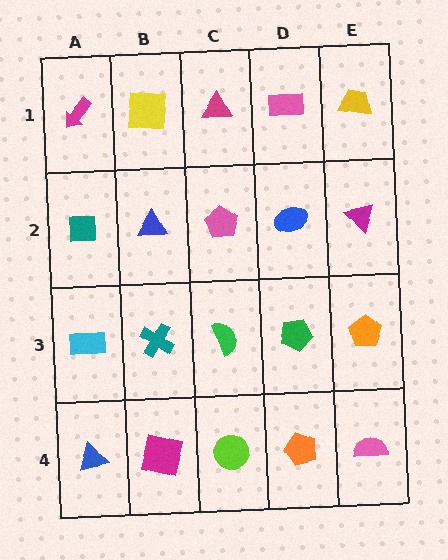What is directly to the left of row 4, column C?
A magenta square.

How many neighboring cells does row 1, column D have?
3.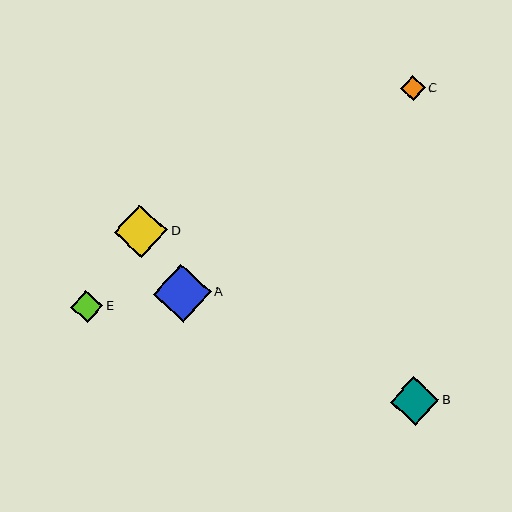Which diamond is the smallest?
Diamond C is the smallest with a size of approximately 25 pixels.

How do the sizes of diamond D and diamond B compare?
Diamond D and diamond B are approximately the same size.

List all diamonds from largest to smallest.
From largest to smallest: A, D, B, E, C.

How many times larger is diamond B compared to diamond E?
Diamond B is approximately 1.5 times the size of diamond E.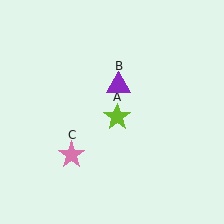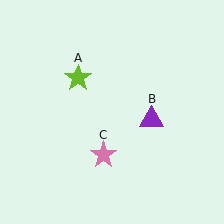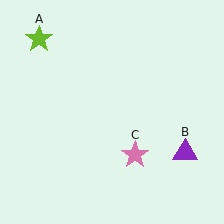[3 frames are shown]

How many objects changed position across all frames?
3 objects changed position: lime star (object A), purple triangle (object B), pink star (object C).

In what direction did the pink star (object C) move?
The pink star (object C) moved right.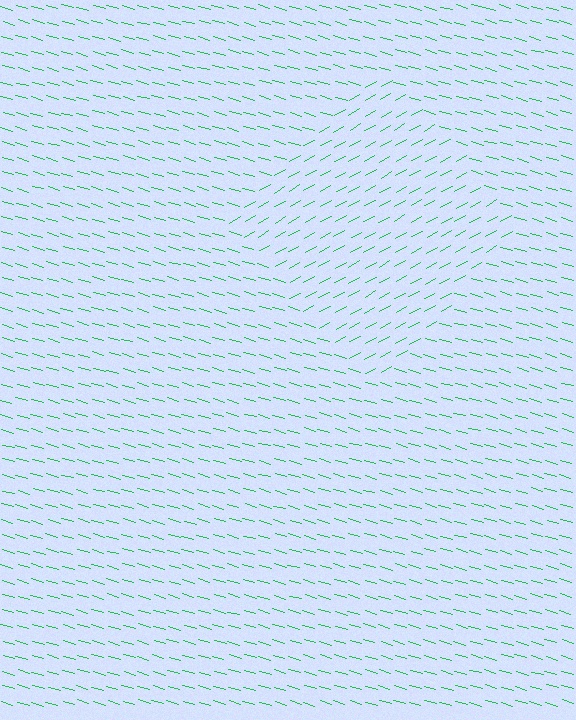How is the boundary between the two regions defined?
The boundary is defined purely by a change in line orientation (approximately 45 degrees difference). All lines are the same color and thickness.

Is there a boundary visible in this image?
Yes, there is a texture boundary formed by a change in line orientation.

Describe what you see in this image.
The image is filled with small green line segments. A diamond region in the image has lines oriented differently from the surrounding lines, creating a visible texture boundary.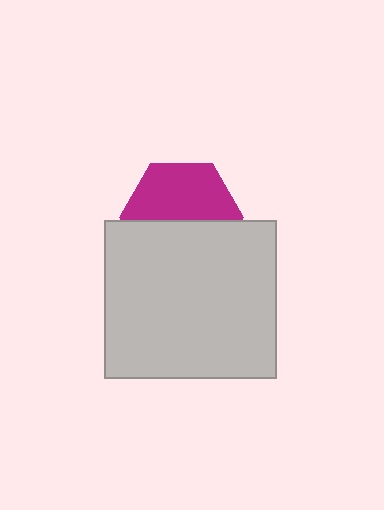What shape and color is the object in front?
The object in front is a light gray rectangle.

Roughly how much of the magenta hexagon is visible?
About half of it is visible (roughly 52%).